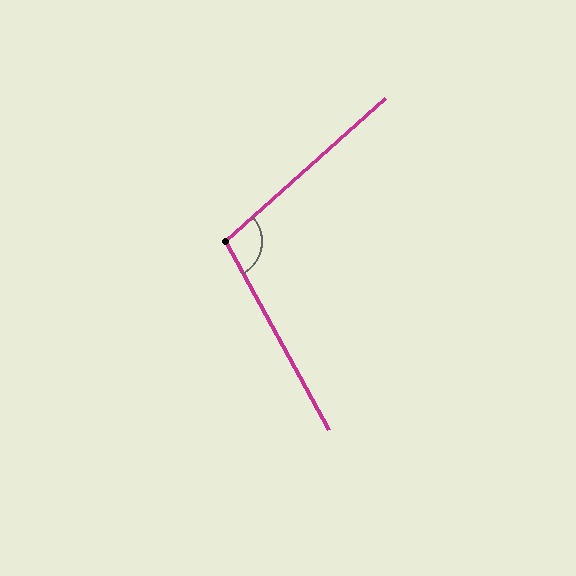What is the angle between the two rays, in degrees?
Approximately 103 degrees.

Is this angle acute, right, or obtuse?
It is obtuse.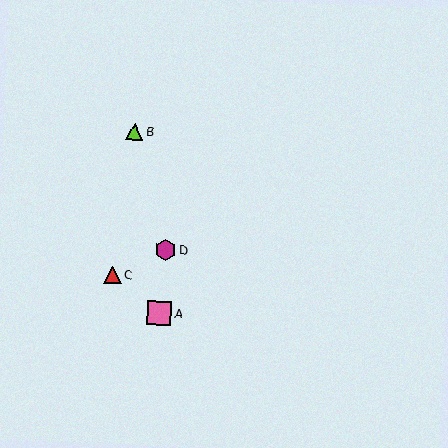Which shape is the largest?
The pink square (labeled A) is the largest.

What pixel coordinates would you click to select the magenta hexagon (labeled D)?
Click at (165, 250) to select the magenta hexagon D.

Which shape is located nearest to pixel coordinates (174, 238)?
The magenta hexagon (labeled D) at (165, 250) is nearest to that location.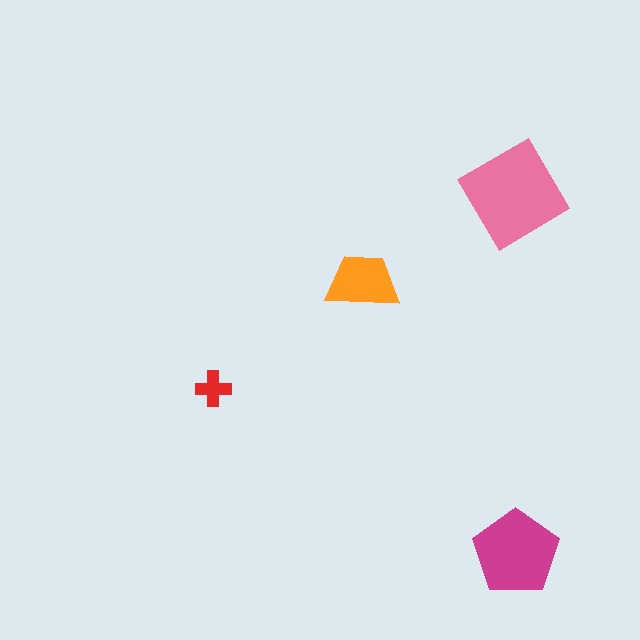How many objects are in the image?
There are 4 objects in the image.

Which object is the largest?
The pink diamond.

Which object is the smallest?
The red cross.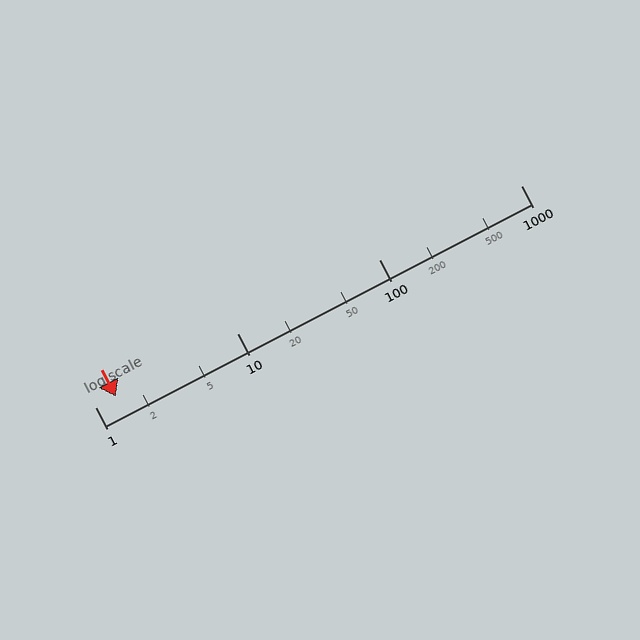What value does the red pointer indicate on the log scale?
The pointer indicates approximately 1.4.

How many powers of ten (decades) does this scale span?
The scale spans 3 decades, from 1 to 1000.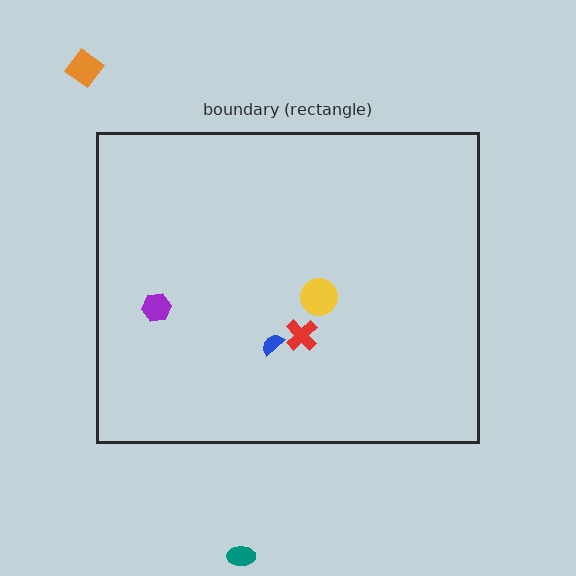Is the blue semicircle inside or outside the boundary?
Inside.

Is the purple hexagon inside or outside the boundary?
Inside.